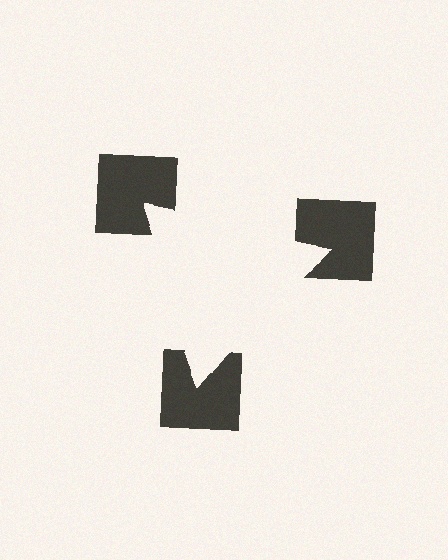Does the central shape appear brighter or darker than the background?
It typically appears slightly brighter than the background, even though no actual brightness change is drawn.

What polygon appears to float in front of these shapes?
An illusory triangle — its edges are inferred from the aligned wedge cuts in the notched squares, not physically drawn.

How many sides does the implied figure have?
3 sides.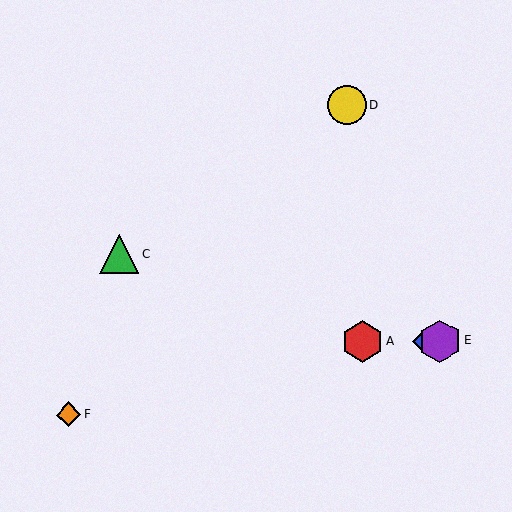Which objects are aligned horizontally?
Objects A, B, E are aligned horizontally.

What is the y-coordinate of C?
Object C is at y≈254.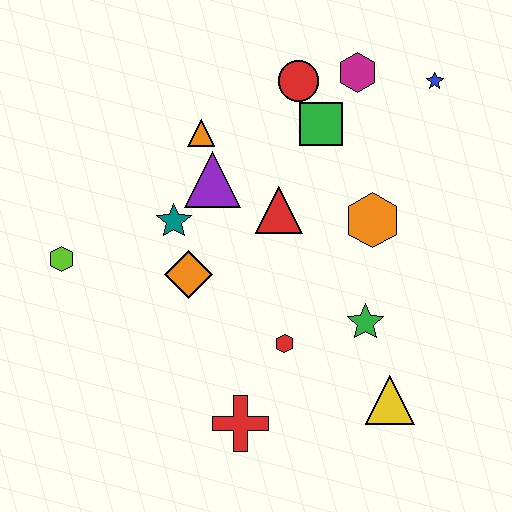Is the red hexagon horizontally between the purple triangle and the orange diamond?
No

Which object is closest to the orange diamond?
The teal star is closest to the orange diamond.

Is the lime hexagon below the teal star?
Yes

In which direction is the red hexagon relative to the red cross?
The red hexagon is above the red cross.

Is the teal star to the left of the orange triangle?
Yes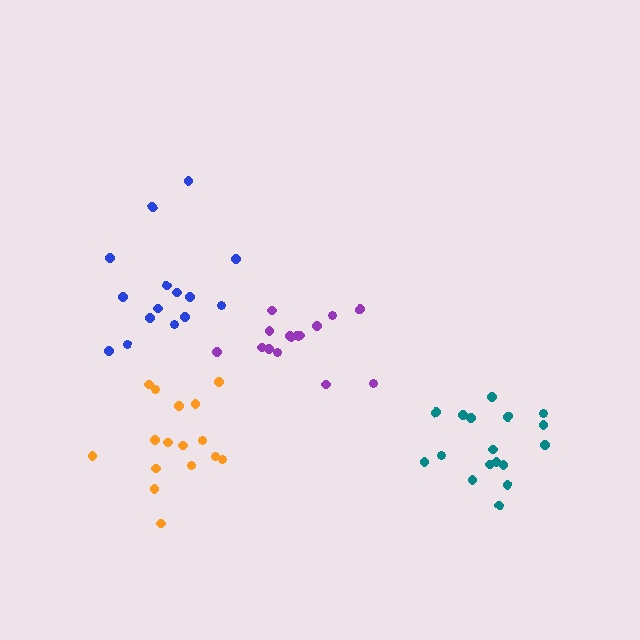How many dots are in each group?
Group 1: 15 dots, Group 2: 16 dots, Group 3: 16 dots, Group 4: 17 dots (64 total).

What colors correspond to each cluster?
The clusters are colored: blue, orange, purple, teal.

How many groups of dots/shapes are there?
There are 4 groups.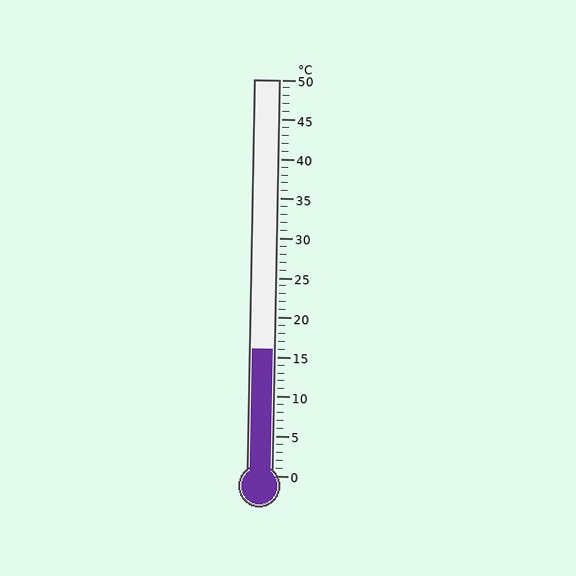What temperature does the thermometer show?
The thermometer shows approximately 16°C.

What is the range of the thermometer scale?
The thermometer scale ranges from 0°C to 50°C.